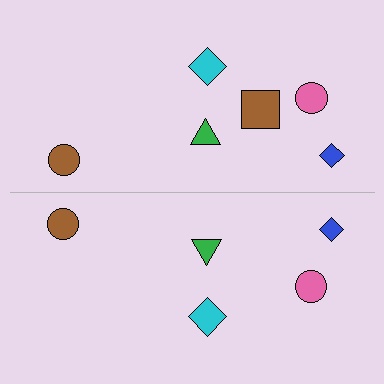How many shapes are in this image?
There are 11 shapes in this image.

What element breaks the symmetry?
A brown square is missing from the bottom side.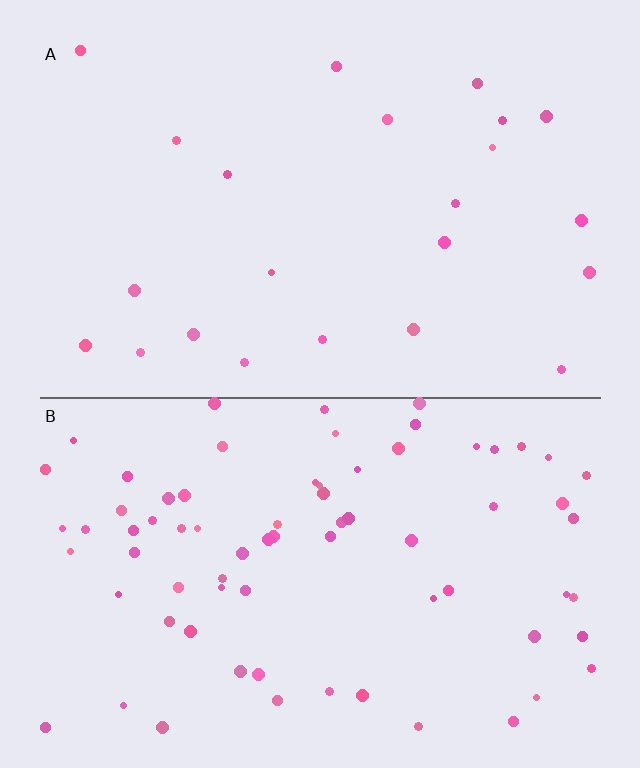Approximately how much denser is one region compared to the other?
Approximately 3.2× — region B over region A.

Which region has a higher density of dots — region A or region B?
B (the bottom).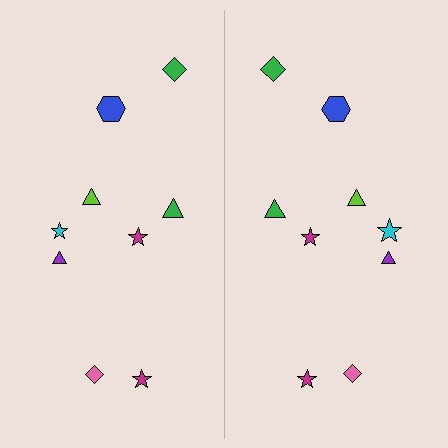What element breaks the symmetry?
The cyan star on the right side has a different size than its mirror counterpart.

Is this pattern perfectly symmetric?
No, the pattern is not perfectly symmetric. The cyan star on the right side has a different size than its mirror counterpart.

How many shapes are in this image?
There are 18 shapes in this image.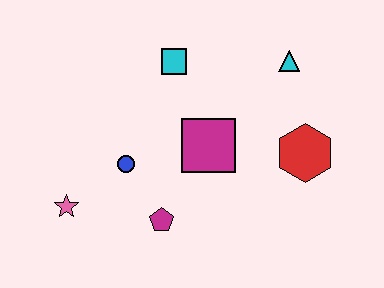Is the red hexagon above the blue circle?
Yes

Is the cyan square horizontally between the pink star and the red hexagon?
Yes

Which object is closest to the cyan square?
The magenta square is closest to the cyan square.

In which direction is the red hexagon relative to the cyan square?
The red hexagon is to the right of the cyan square.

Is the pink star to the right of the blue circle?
No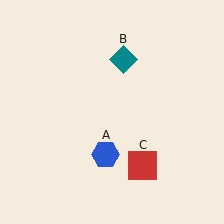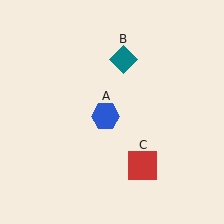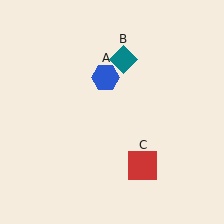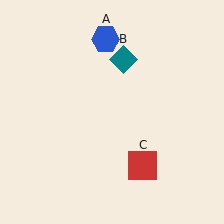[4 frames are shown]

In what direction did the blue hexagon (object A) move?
The blue hexagon (object A) moved up.